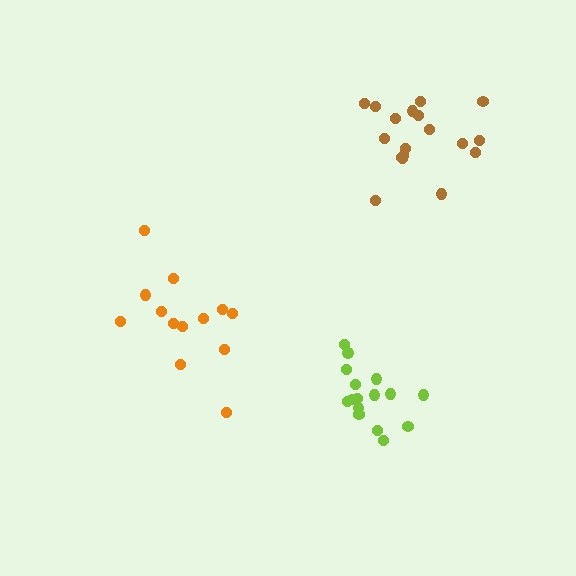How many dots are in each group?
Group 1: 13 dots, Group 2: 18 dots, Group 3: 16 dots (47 total).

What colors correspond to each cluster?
The clusters are colored: orange, brown, lime.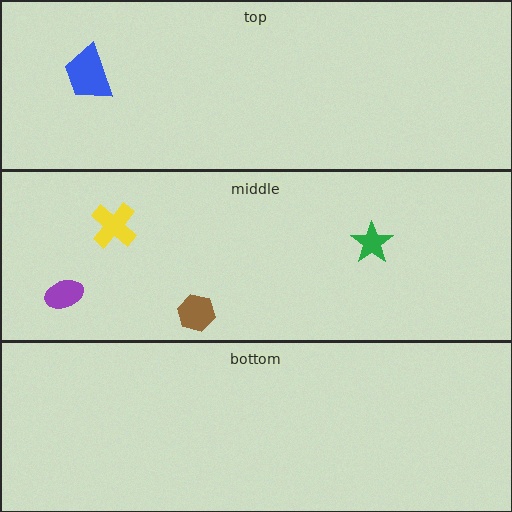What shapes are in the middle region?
The purple ellipse, the yellow cross, the green star, the brown hexagon.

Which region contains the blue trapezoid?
The top region.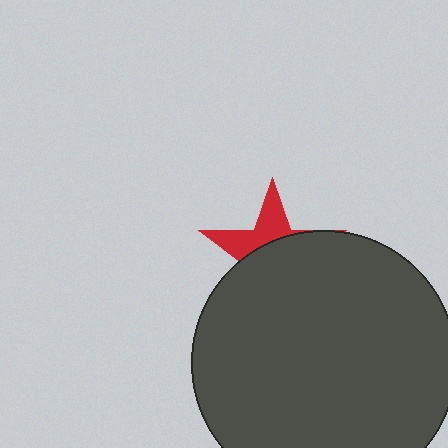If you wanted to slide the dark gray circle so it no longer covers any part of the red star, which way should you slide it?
Slide it down — that is the most direct way to separate the two shapes.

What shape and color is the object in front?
The object in front is a dark gray circle.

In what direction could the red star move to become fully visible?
The red star could move up. That would shift it out from behind the dark gray circle entirely.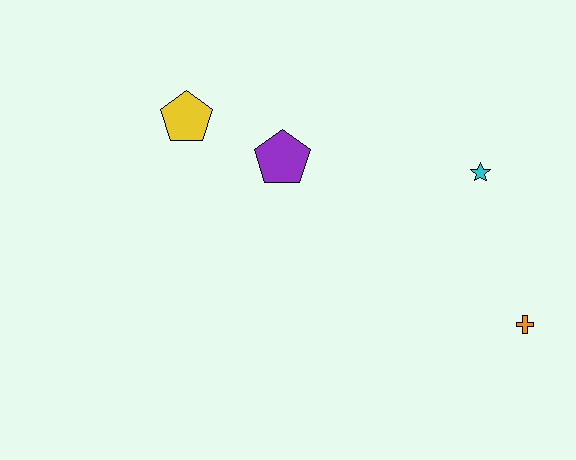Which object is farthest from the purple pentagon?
The orange cross is farthest from the purple pentagon.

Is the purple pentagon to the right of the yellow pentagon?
Yes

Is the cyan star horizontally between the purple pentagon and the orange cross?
Yes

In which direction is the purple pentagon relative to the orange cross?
The purple pentagon is to the left of the orange cross.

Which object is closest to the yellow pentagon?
The purple pentagon is closest to the yellow pentagon.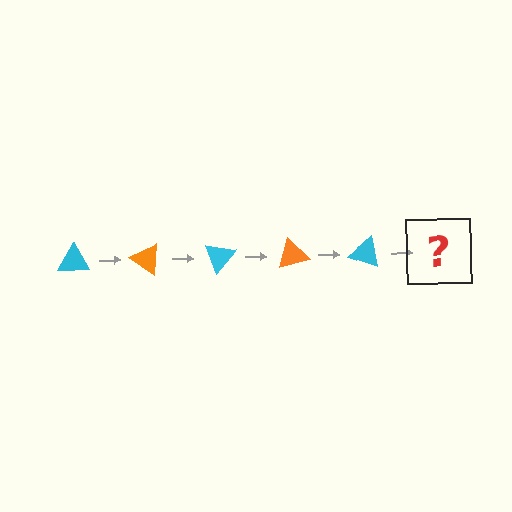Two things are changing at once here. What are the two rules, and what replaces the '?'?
The two rules are that it rotates 35 degrees each step and the color cycles through cyan and orange. The '?' should be an orange triangle, rotated 175 degrees from the start.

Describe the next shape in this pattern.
It should be an orange triangle, rotated 175 degrees from the start.